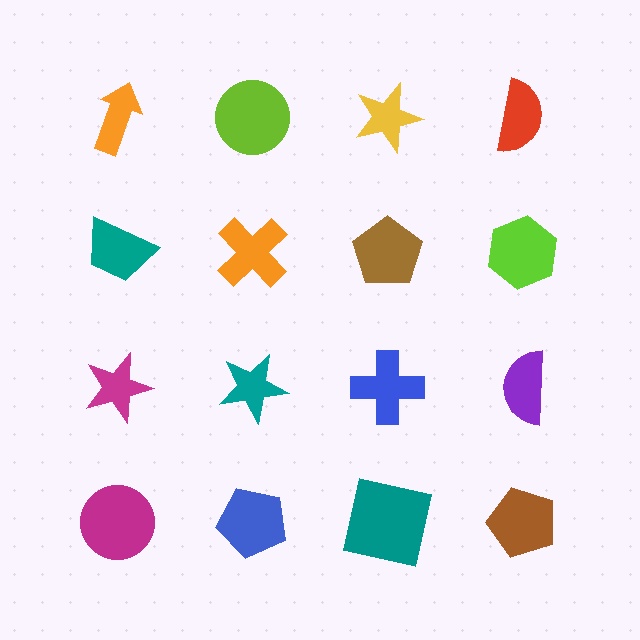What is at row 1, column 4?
A red semicircle.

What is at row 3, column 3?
A blue cross.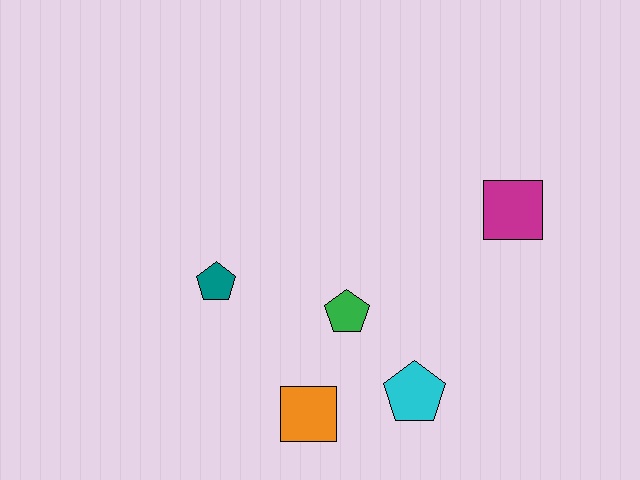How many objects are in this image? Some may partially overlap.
There are 5 objects.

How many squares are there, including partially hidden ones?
There are 2 squares.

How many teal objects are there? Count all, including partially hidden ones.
There is 1 teal object.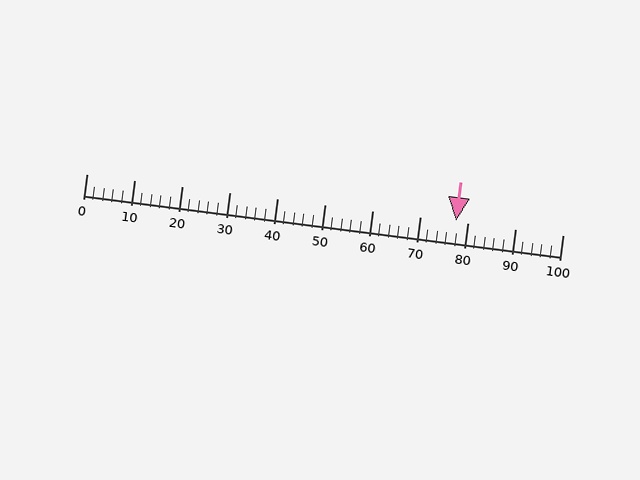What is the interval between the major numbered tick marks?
The major tick marks are spaced 10 units apart.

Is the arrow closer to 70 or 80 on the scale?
The arrow is closer to 80.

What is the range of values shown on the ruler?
The ruler shows values from 0 to 100.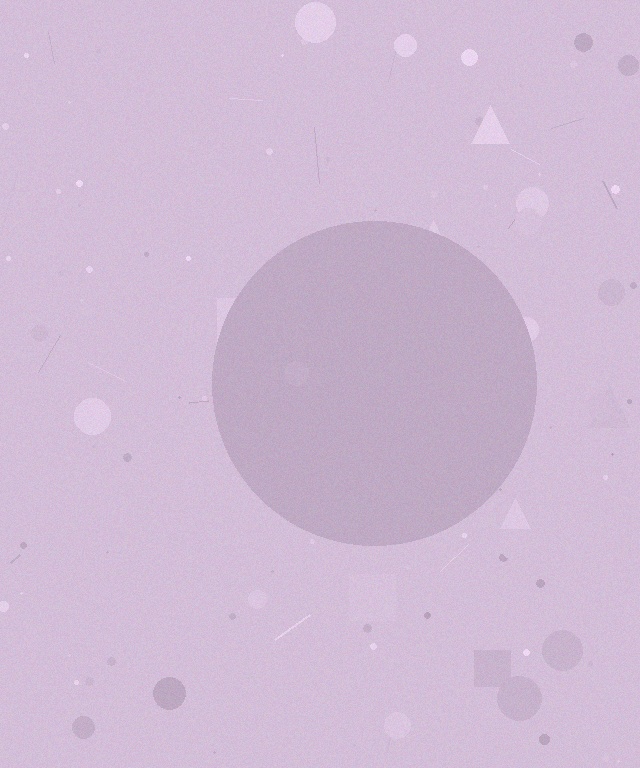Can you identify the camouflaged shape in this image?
The camouflaged shape is a circle.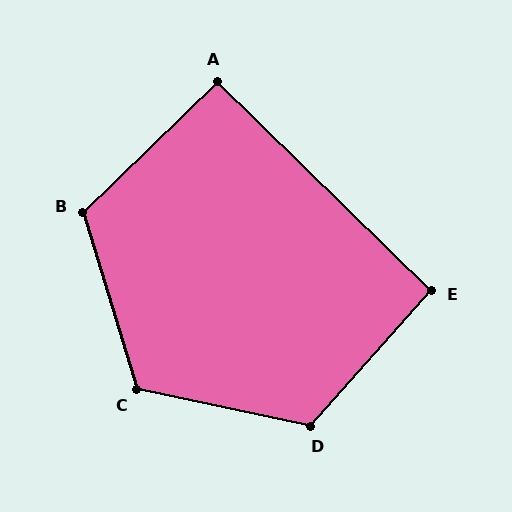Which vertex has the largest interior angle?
D, at approximately 120 degrees.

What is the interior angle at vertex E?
Approximately 93 degrees (approximately right).